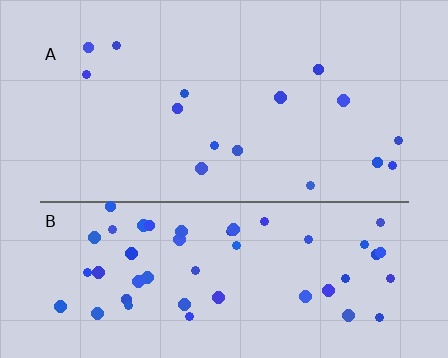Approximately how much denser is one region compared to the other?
Approximately 3.3× — region B over region A.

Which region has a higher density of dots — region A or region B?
B (the bottom).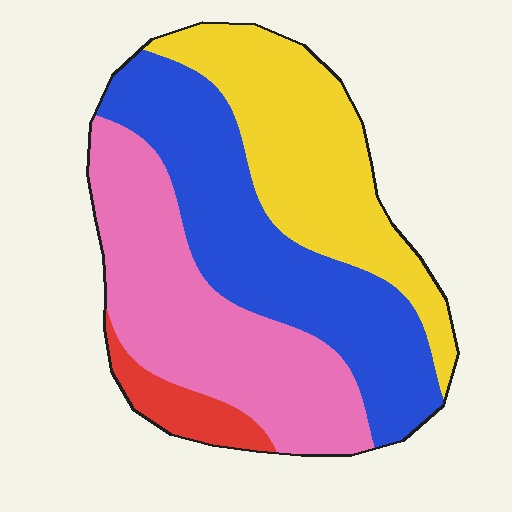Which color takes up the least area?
Red, at roughly 5%.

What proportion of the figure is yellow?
Yellow takes up between a quarter and a half of the figure.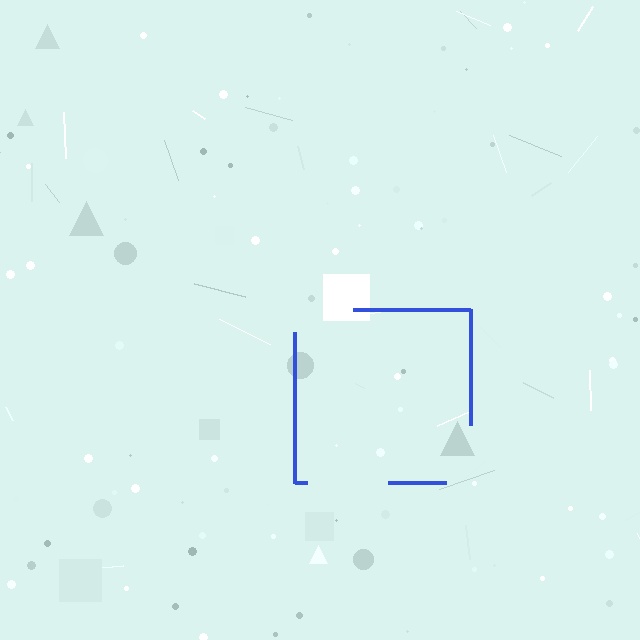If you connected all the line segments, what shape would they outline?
They would outline a square.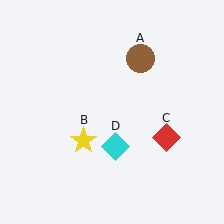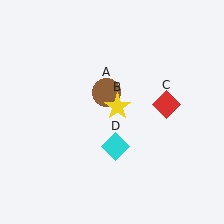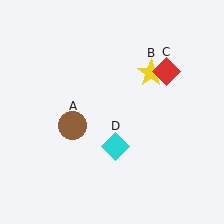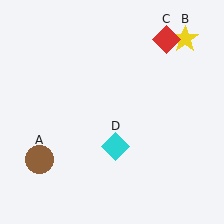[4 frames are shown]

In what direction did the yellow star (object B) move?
The yellow star (object B) moved up and to the right.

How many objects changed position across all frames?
3 objects changed position: brown circle (object A), yellow star (object B), red diamond (object C).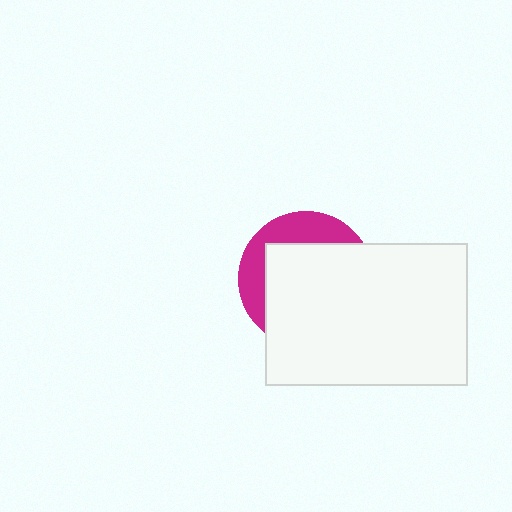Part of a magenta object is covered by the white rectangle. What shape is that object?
It is a circle.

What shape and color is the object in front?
The object in front is a white rectangle.